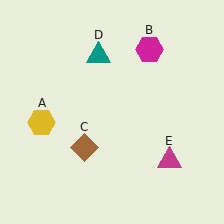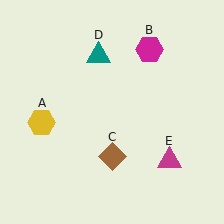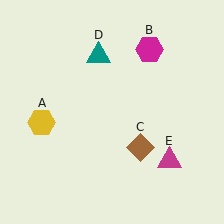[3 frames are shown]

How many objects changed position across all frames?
1 object changed position: brown diamond (object C).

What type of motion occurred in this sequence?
The brown diamond (object C) rotated counterclockwise around the center of the scene.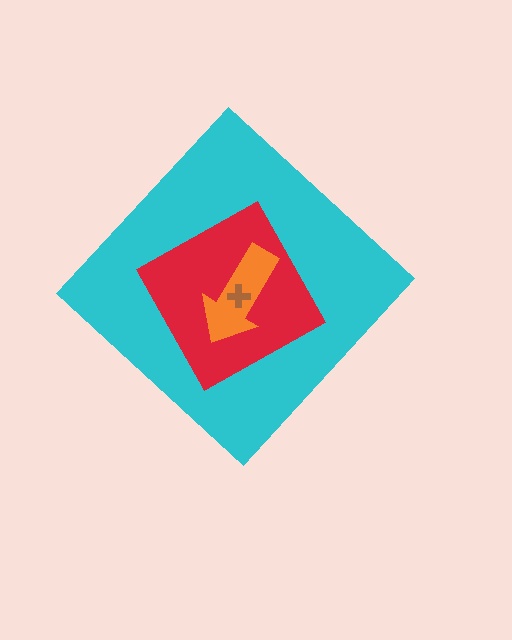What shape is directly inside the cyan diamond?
The red square.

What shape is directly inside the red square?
The orange arrow.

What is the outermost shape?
The cyan diamond.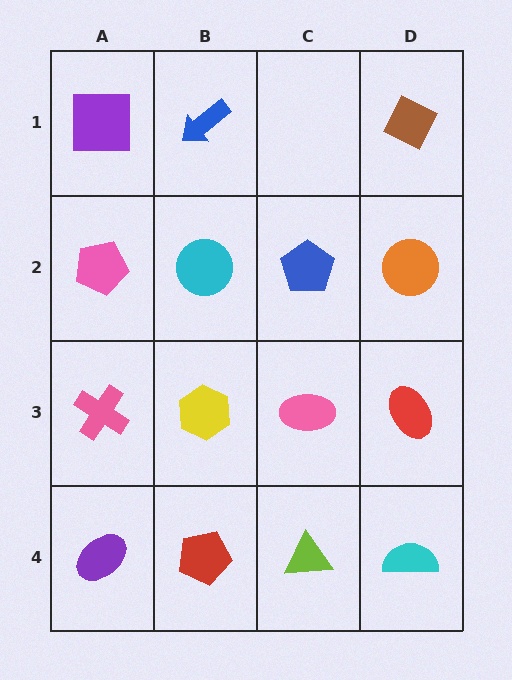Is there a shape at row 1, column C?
No, that cell is empty.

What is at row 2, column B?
A cyan circle.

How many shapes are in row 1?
3 shapes.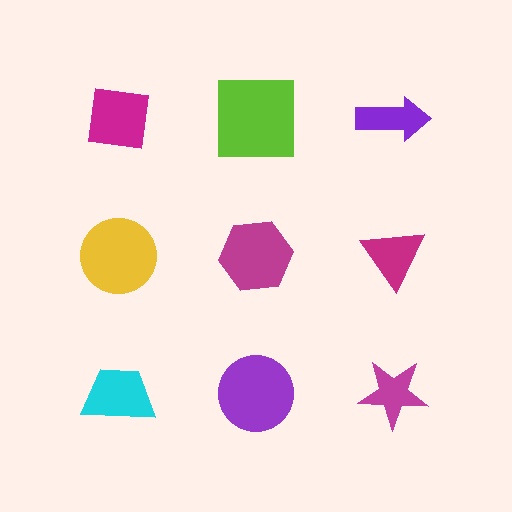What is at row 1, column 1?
A magenta square.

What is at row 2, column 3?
A magenta triangle.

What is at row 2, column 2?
A magenta hexagon.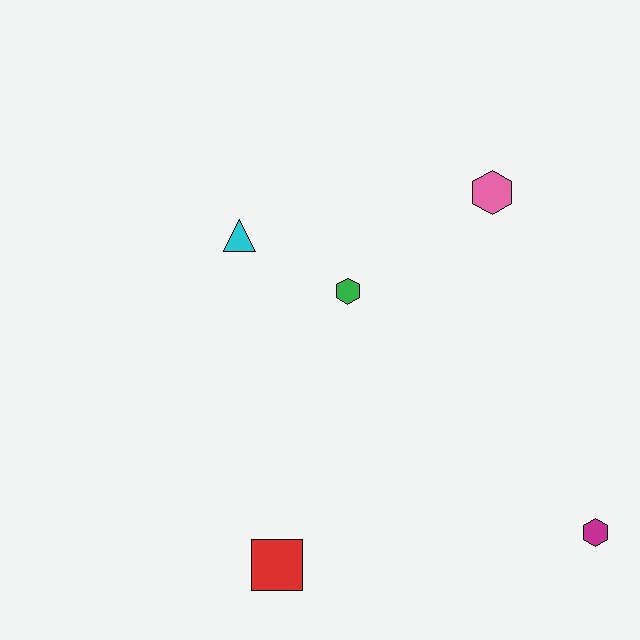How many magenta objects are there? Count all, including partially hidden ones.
There is 1 magenta object.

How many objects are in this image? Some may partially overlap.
There are 5 objects.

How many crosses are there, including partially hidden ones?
There are no crosses.